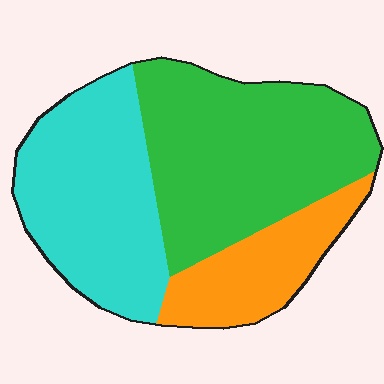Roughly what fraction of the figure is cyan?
Cyan takes up about three eighths (3/8) of the figure.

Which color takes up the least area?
Orange, at roughly 20%.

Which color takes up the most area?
Green, at roughly 45%.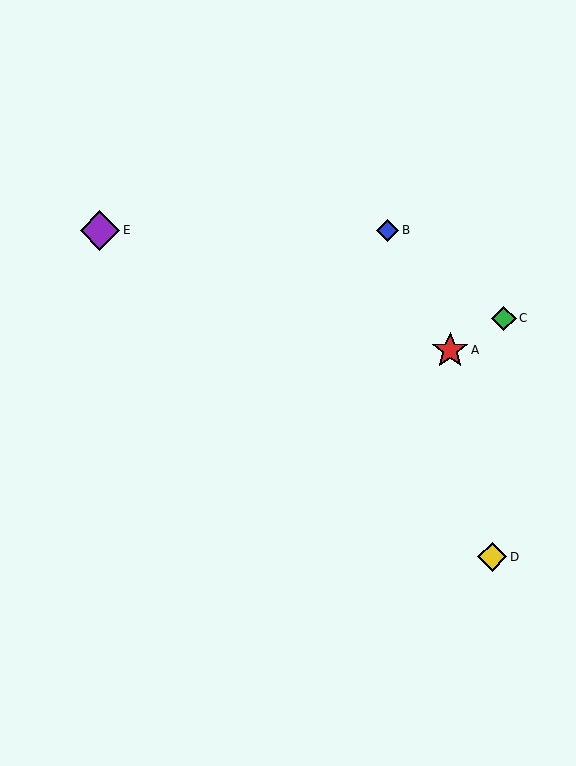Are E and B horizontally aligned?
Yes, both are at y≈230.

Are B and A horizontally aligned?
No, B is at y≈230 and A is at y≈350.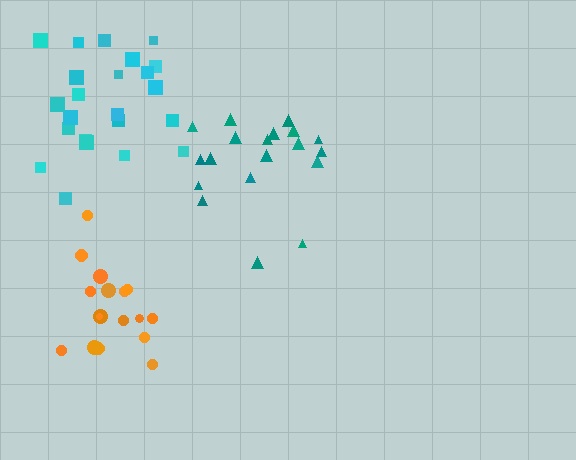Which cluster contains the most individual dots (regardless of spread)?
Cyan (23).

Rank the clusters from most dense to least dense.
teal, cyan, orange.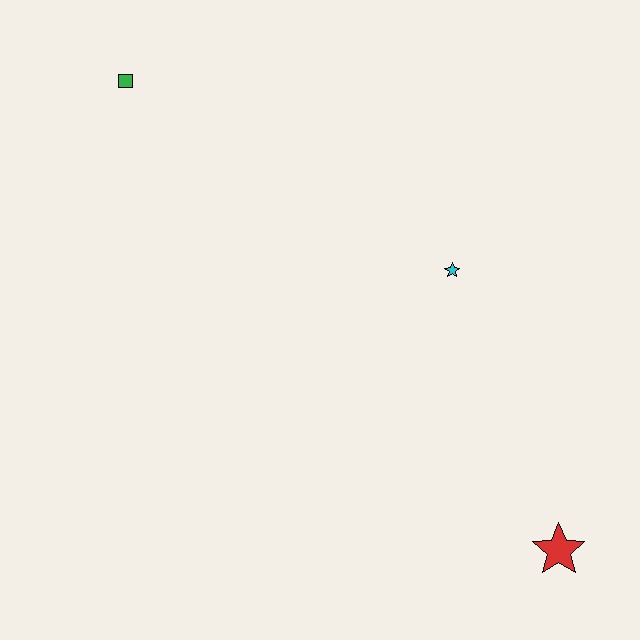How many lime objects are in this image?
There are no lime objects.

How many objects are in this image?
There are 3 objects.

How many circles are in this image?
There are no circles.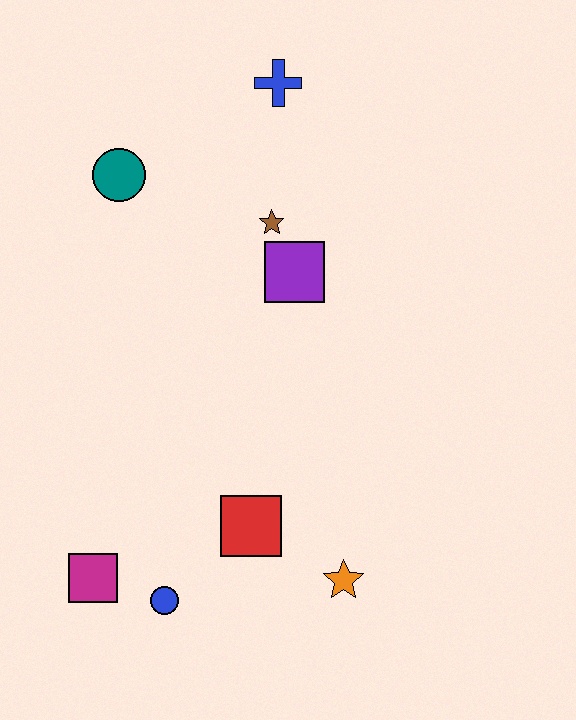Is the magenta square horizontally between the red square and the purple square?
No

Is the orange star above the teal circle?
No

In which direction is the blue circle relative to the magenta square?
The blue circle is to the right of the magenta square.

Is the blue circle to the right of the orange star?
No